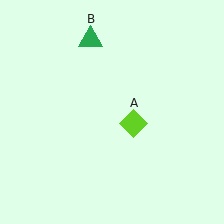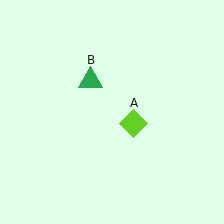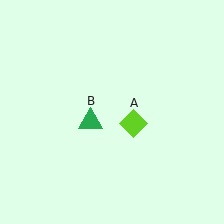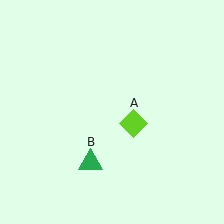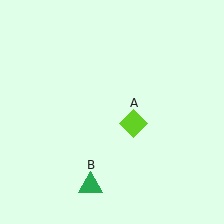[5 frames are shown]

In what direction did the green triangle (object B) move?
The green triangle (object B) moved down.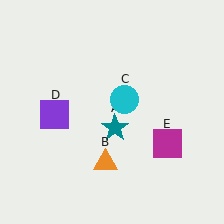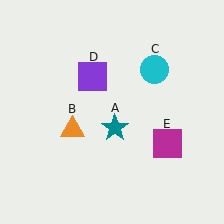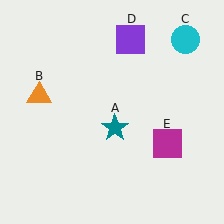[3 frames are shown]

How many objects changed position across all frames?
3 objects changed position: orange triangle (object B), cyan circle (object C), purple square (object D).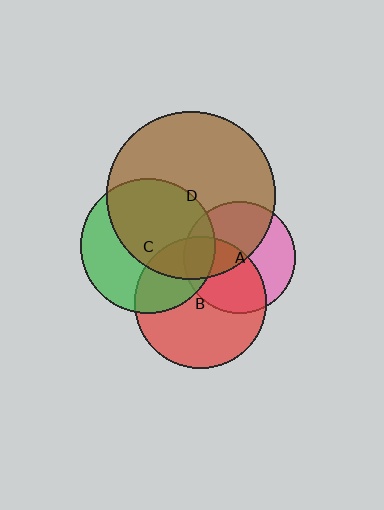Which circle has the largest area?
Circle D (brown).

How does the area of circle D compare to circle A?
Approximately 2.3 times.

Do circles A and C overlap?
Yes.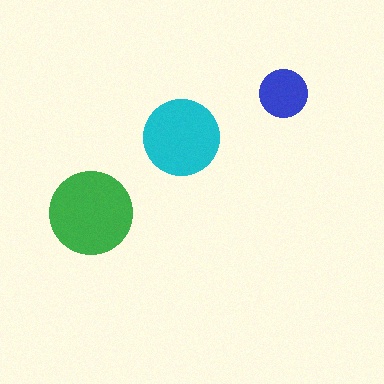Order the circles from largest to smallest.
the green one, the cyan one, the blue one.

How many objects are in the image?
There are 3 objects in the image.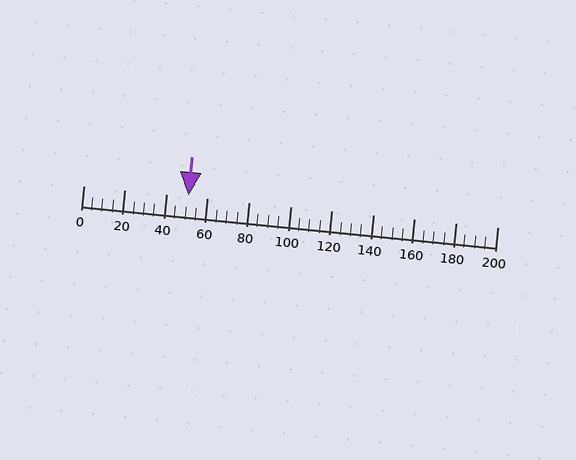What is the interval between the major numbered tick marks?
The major tick marks are spaced 20 units apart.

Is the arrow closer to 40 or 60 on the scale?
The arrow is closer to 60.